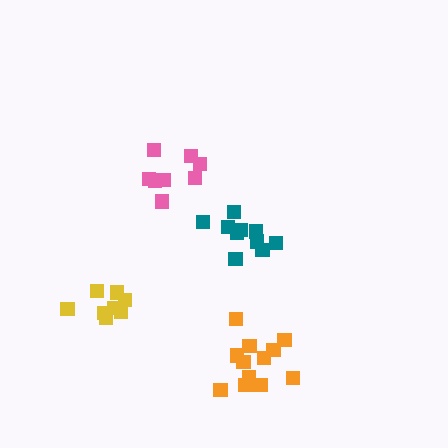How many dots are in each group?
Group 1: 11 dots, Group 2: 8 dots, Group 3: 9 dots, Group 4: 12 dots (40 total).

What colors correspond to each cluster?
The clusters are colored: teal, pink, yellow, orange.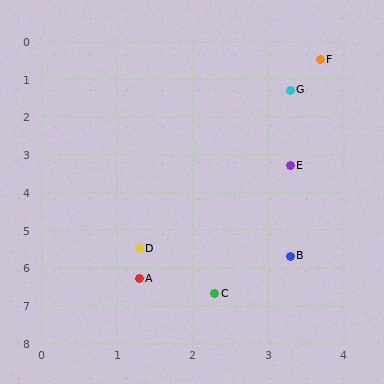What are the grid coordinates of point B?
Point B is at approximately (3.3, 5.7).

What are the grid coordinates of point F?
Point F is at approximately (3.7, 0.5).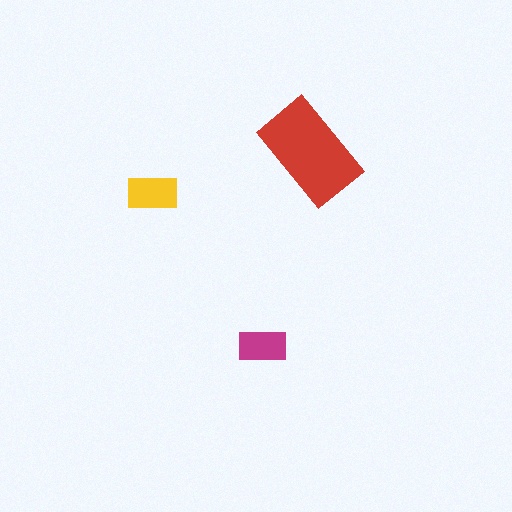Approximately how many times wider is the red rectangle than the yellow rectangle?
About 2 times wider.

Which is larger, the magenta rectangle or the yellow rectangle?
The yellow one.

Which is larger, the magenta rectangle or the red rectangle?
The red one.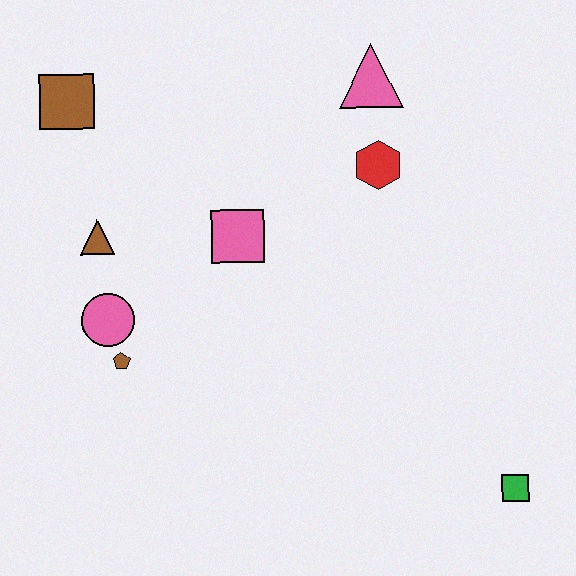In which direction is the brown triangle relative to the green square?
The brown triangle is to the left of the green square.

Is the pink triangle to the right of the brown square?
Yes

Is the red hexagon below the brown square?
Yes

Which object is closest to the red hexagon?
The pink triangle is closest to the red hexagon.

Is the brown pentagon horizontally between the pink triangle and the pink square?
No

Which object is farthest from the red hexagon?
The green square is farthest from the red hexagon.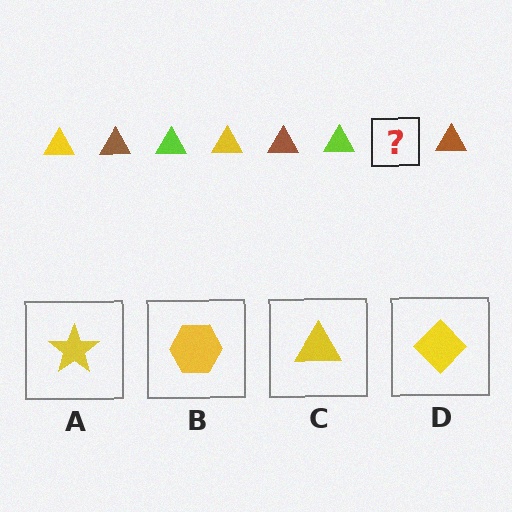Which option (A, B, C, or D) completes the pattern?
C.